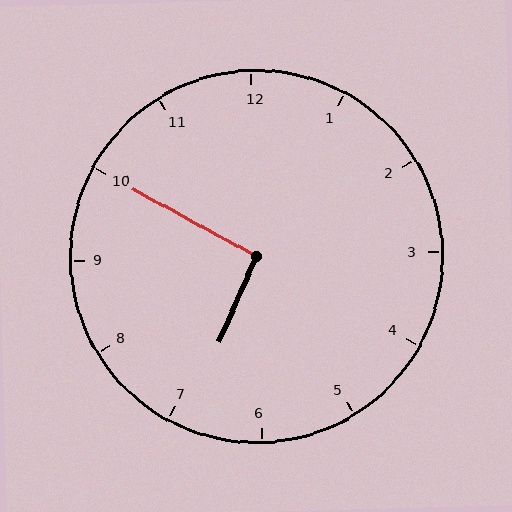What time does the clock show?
6:50.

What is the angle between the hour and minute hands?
Approximately 95 degrees.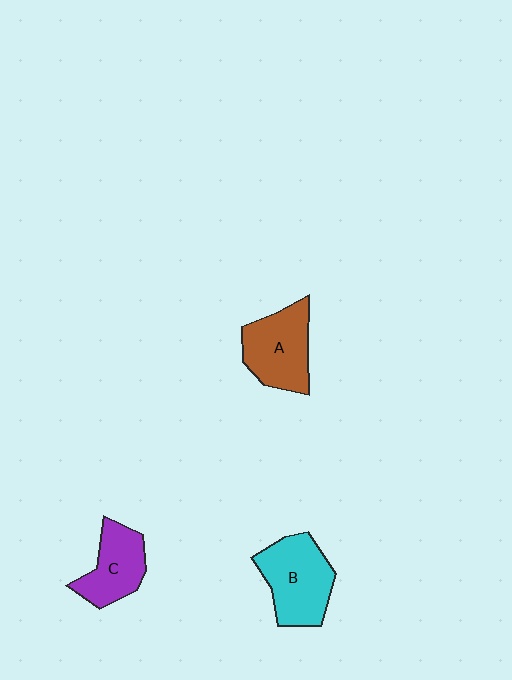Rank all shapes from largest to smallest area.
From largest to smallest: B (cyan), A (brown), C (purple).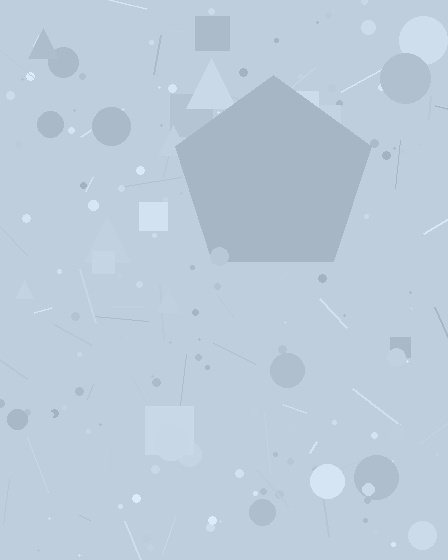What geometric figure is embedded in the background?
A pentagon is embedded in the background.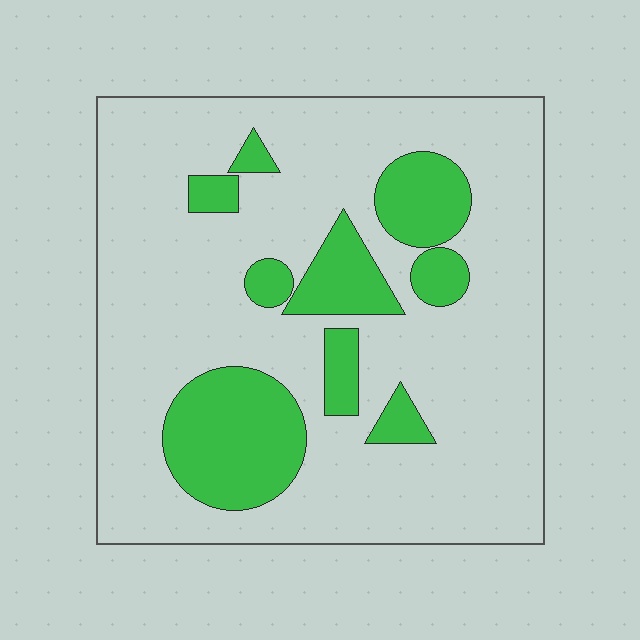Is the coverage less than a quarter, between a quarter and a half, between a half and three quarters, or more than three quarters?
Less than a quarter.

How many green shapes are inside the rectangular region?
9.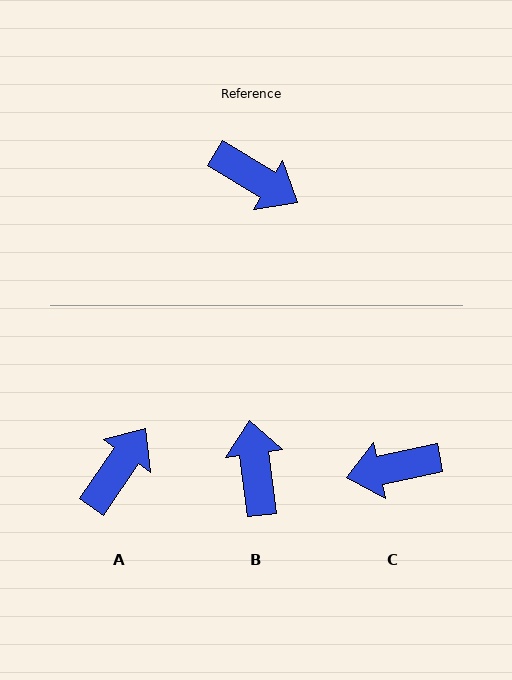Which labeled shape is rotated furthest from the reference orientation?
C, about 138 degrees away.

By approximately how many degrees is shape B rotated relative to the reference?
Approximately 128 degrees counter-clockwise.